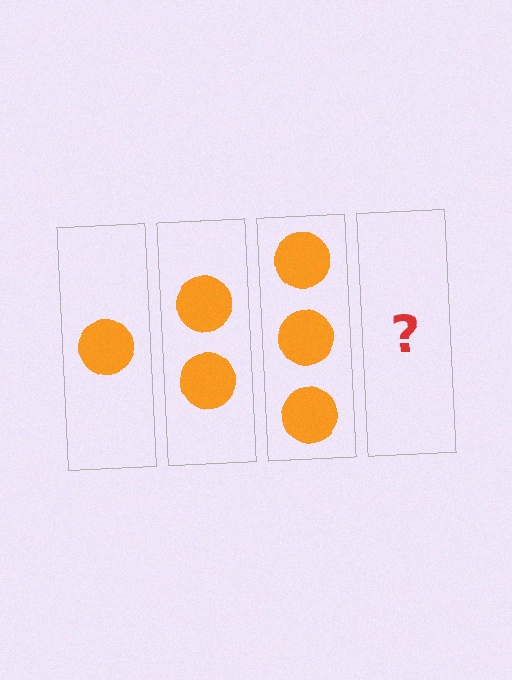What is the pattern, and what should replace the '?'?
The pattern is that each step adds one more circle. The '?' should be 4 circles.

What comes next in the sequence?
The next element should be 4 circles.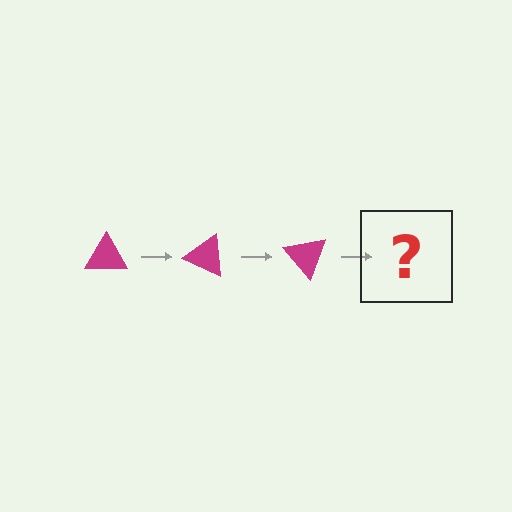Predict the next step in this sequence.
The next step is a magenta triangle rotated 75 degrees.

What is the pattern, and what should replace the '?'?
The pattern is that the triangle rotates 25 degrees each step. The '?' should be a magenta triangle rotated 75 degrees.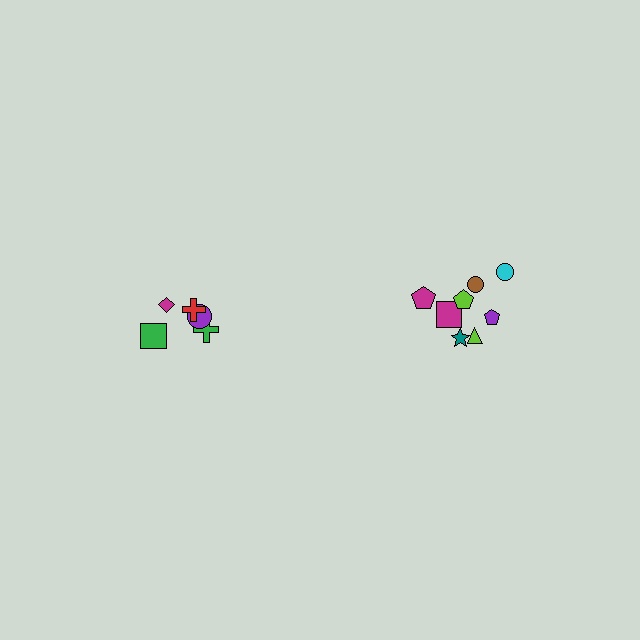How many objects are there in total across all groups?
There are 13 objects.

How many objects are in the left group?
There are 5 objects.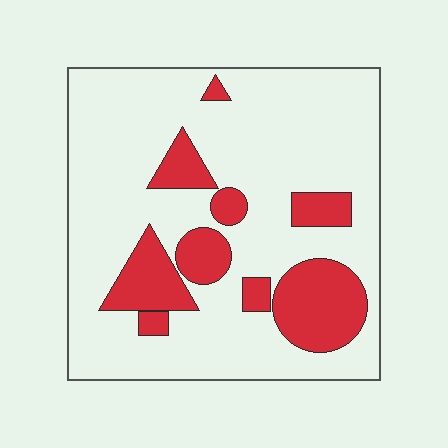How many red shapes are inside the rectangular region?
9.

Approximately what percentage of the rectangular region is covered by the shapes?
Approximately 20%.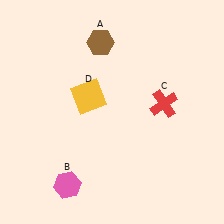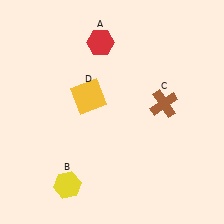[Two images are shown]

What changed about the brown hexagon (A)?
In Image 1, A is brown. In Image 2, it changed to red.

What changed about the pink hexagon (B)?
In Image 1, B is pink. In Image 2, it changed to yellow.